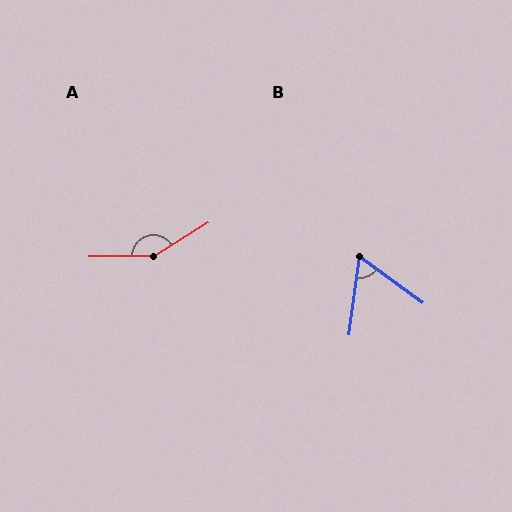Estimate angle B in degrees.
Approximately 61 degrees.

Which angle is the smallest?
B, at approximately 61 degrees.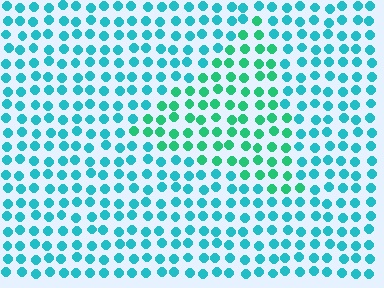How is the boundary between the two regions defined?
The boundary is defined purely by a slight shift in hue (about 33 degrees). Spacing, size, and orientation are identical on both sides.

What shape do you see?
I see a triangle.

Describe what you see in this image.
The image is filled with small cyan elements in a uniform arrangement. A triangle-shaped region is visible where the elements are tinted to a slightly different hue, forming a subtle color boundary.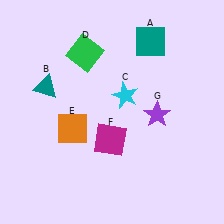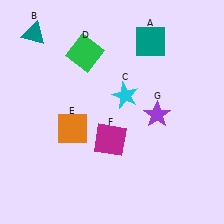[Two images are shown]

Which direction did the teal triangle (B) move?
The teal triangle (B) moved up.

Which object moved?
The teal triangle (B) moved up.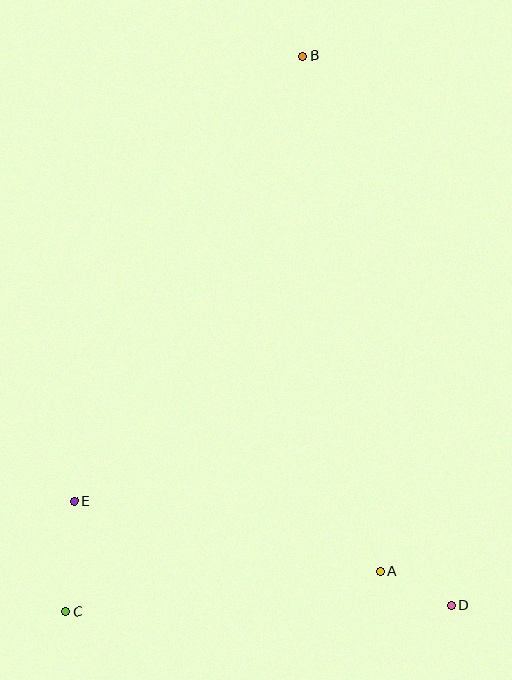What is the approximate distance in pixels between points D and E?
The distance between D and E is approximately 391 pixels.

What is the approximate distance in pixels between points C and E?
The distance between C and E is approximately 111 pixels.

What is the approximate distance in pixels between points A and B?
The distance between A and B is approximately 521 pixels.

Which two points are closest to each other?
Points A and D are closest to each other.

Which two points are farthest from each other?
Points B and C are farthest from each other.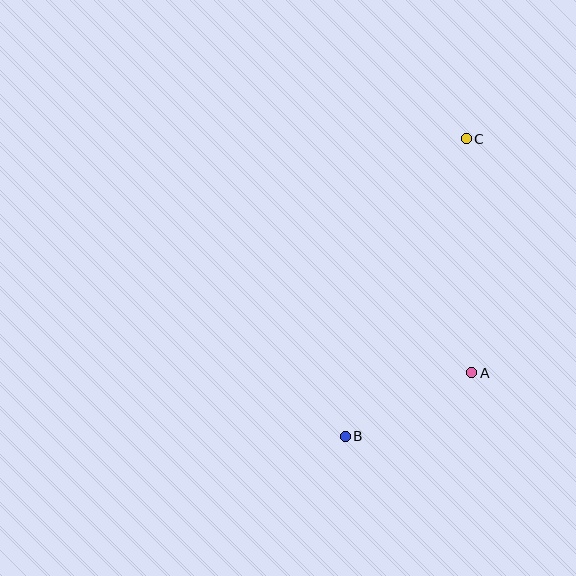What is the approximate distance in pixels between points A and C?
The distance between A and C is approximately 234 pixels.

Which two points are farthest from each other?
Points B and C are farthest from each other.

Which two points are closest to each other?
Points A and B are closest to each other.